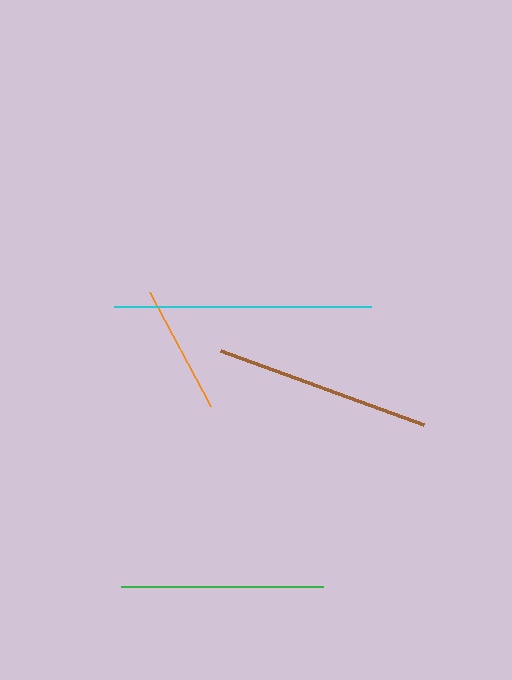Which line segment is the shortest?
The orange line is the shortest at approximately 129 pixels.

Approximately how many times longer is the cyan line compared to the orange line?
The cyan line is approximately 2.0 times the length of the orange line.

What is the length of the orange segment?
The orange segment is approximately 129 pixels long.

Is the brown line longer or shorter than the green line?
The brown line is longer than the green line.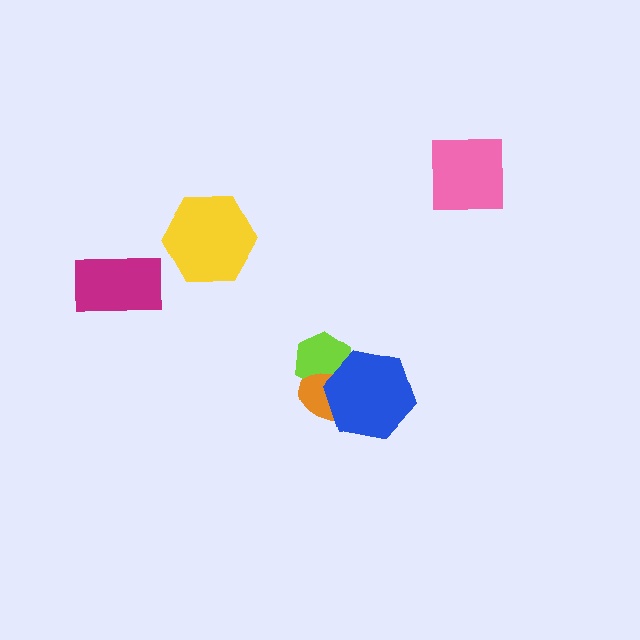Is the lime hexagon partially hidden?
Yes, it is partially covered by another shape.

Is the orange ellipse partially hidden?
Yes, it is partially covered by another shape.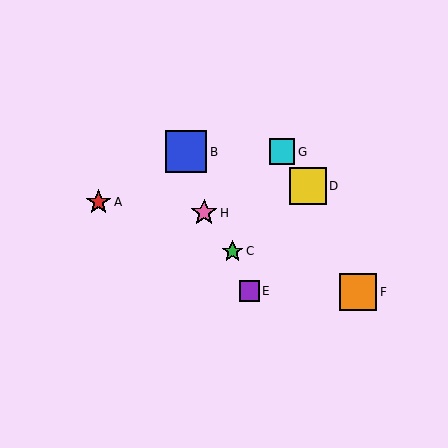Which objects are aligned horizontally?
Objects B, G are aligned horizontally.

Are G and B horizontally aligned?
Yes, both are at y≈152.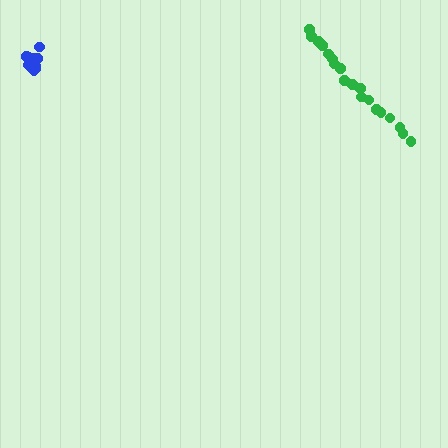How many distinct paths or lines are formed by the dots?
There are 2 distinct paths.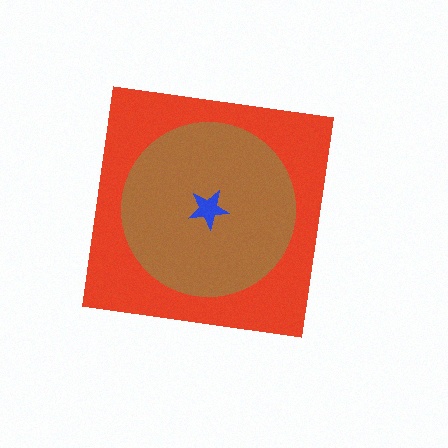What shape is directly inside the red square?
The brown circle.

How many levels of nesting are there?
3.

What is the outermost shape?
The red square.